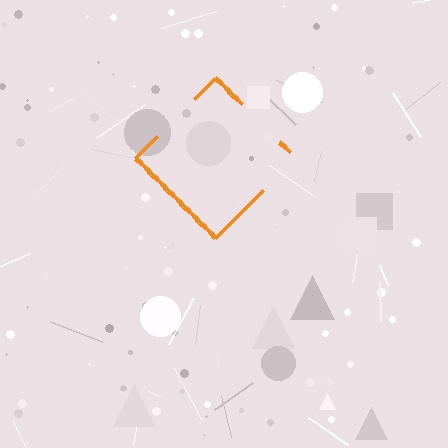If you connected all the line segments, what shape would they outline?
They would outline a diamond.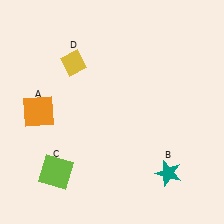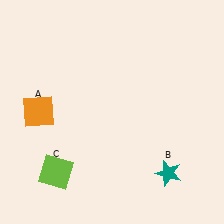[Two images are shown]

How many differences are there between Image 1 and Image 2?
There is 1 difference between the two images.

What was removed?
The yellow diamond (D) was removed in Image 2.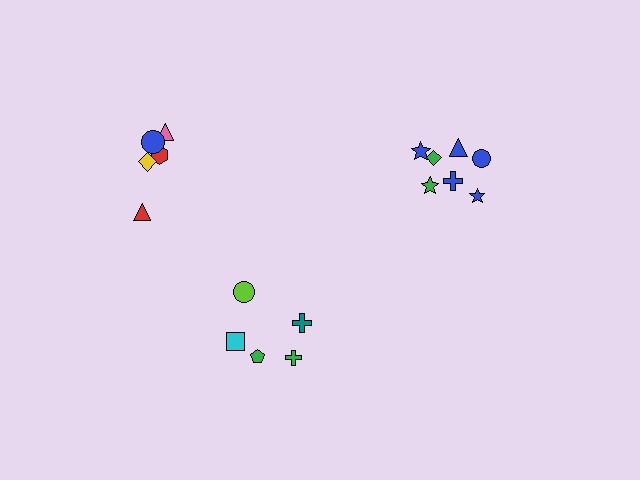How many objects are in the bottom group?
There are 5 objects.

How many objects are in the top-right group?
There are 7 objects.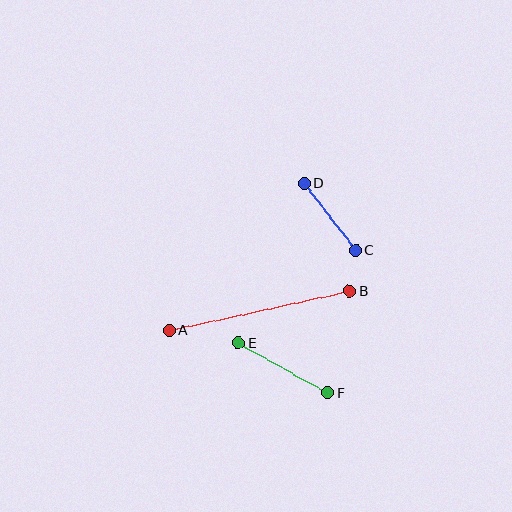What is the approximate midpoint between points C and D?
The midpoint is at approximately (330, 216) pixels.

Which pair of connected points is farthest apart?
Points A and B are farthest apart.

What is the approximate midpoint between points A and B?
The midpoint is at approximately (260, 310) pixels.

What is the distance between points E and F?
The distance is approximately 102 pixels.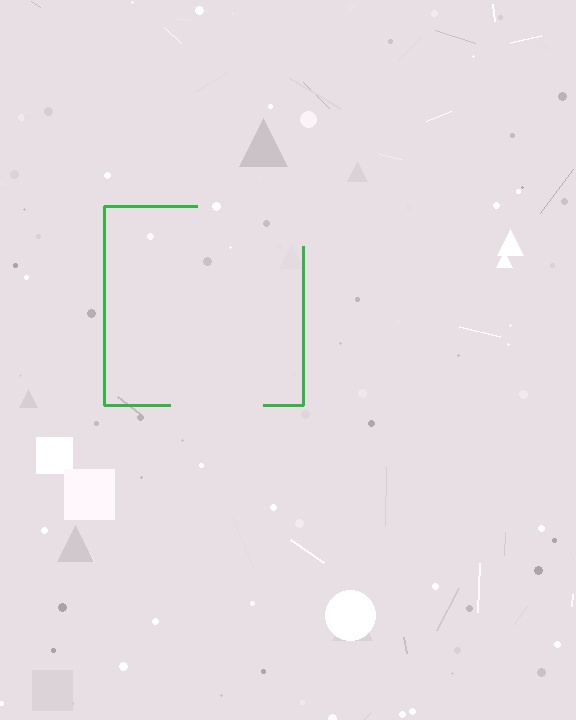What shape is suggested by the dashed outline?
The dashed outline suggests a square.